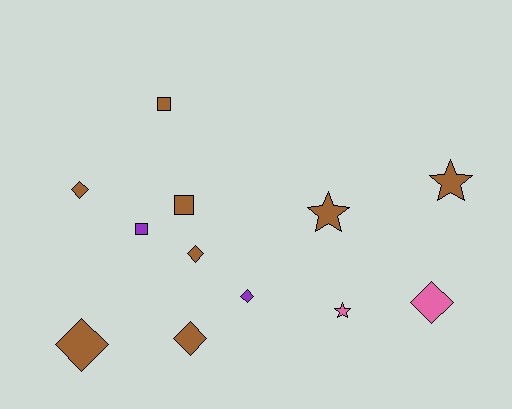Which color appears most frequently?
Brown, with 8 objects.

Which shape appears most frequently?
Diamond, with 6 objects.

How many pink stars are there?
There is 1 pink star.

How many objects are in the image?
There are 12 objects.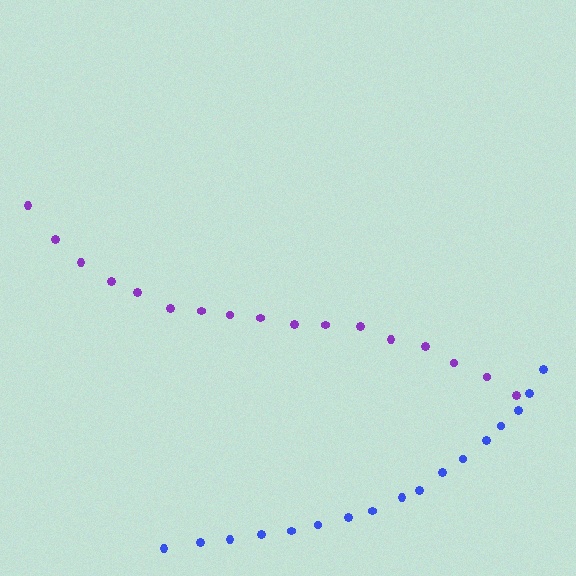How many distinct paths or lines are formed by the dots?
There are 2 distinct paths.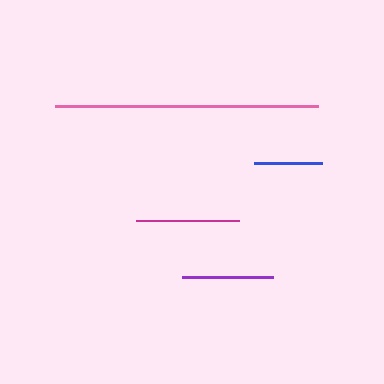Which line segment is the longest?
The pink line is the longest at approximately 263 pixels.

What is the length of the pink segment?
The pink segment is approximately 263 pixels long.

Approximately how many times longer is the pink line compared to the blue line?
The pink line is approximately 3.8 times the length of the blue line.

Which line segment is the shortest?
The blue line is the shortest at approximately 68 pixels.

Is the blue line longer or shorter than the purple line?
The purple line is longer than the blue line.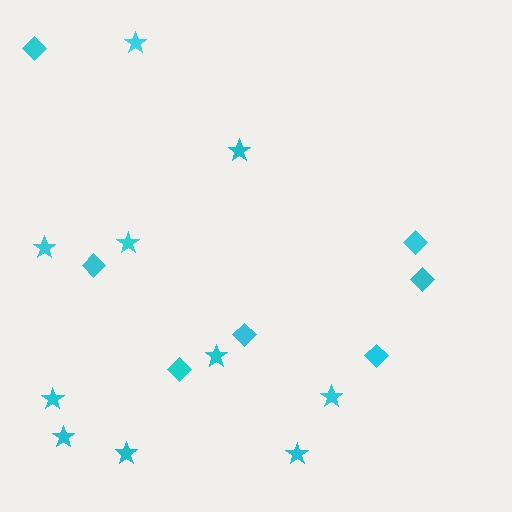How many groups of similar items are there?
There are 2 groups: one group of stars (10) and one group of diamonds (7).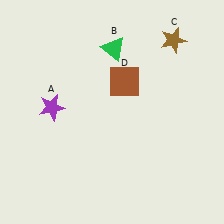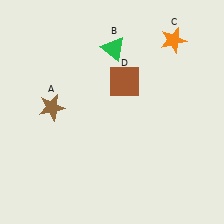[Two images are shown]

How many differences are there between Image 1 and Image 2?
There are 2 differences between the two images.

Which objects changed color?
A changed from purple to brown. C changed from brown to orange.